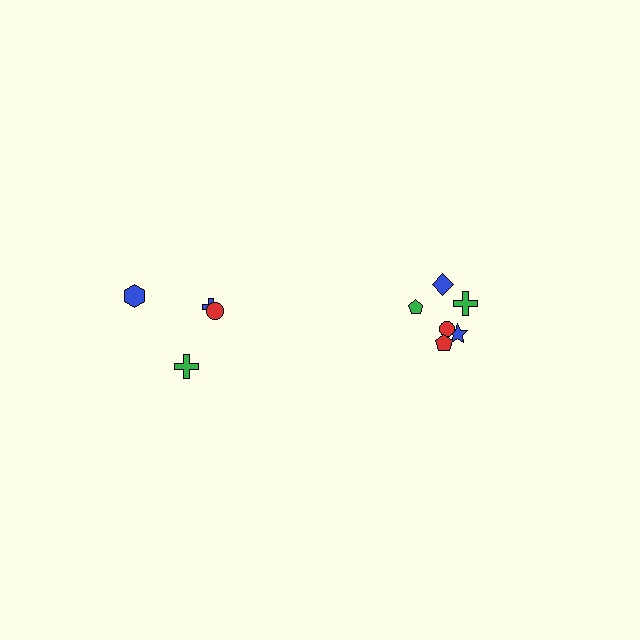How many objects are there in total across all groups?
There are 10 objects.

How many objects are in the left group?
There are 4 objects.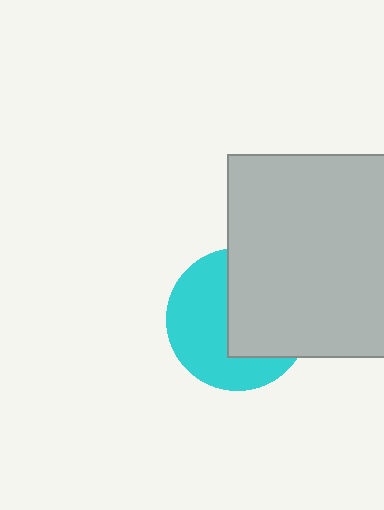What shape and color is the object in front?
The object in front is a light gray square.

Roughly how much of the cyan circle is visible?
About half of it is visible (roughly 52%).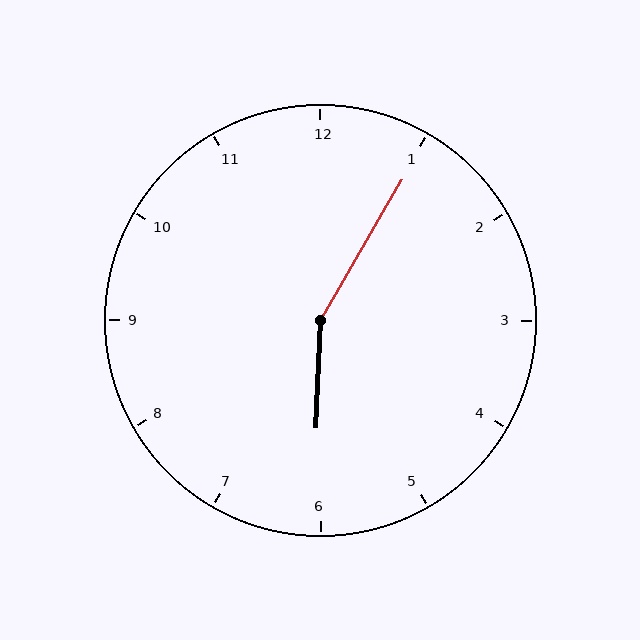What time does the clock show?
6:05.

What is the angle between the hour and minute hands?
Approximately 152 degrees.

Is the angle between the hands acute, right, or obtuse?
It is obtuse.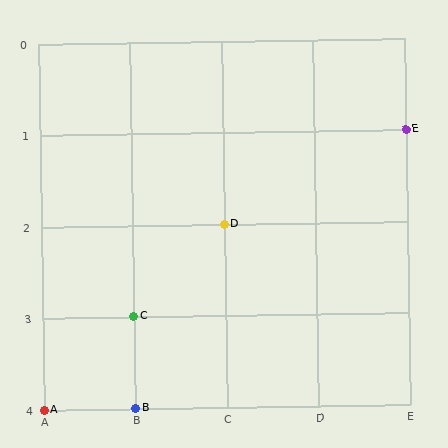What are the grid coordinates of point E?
Point E is at grid coordinates (E, 1).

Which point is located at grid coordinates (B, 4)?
Point B is at (B, 4).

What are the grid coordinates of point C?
Point C is at grid coordinates (B, 3).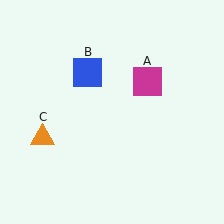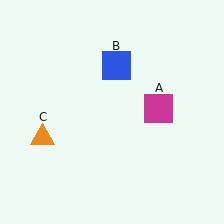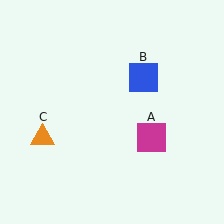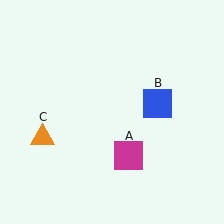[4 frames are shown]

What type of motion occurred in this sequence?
The magenta square (object A), blue square (object B) rotated clockwise around the center of the scene.